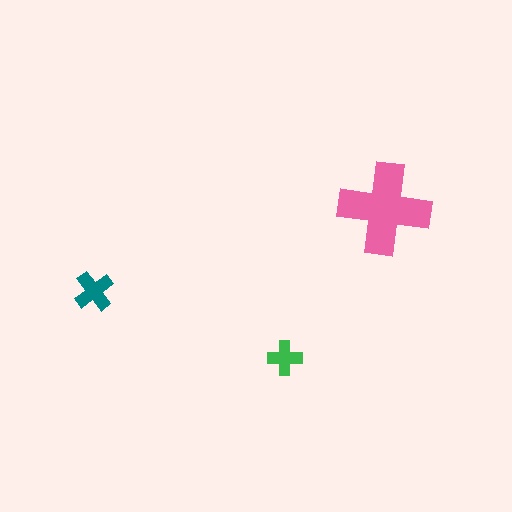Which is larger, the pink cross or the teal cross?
The pink one.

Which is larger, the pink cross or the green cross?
The pink one.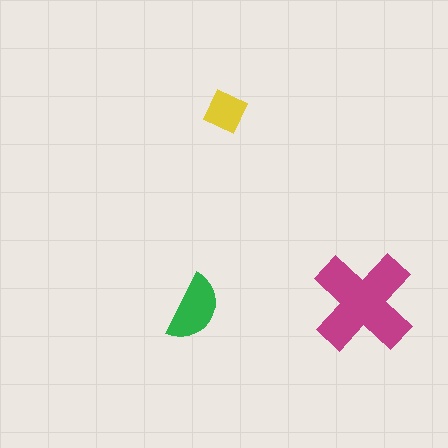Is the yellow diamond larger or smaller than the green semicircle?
Smaller.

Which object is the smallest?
The yellow diamond.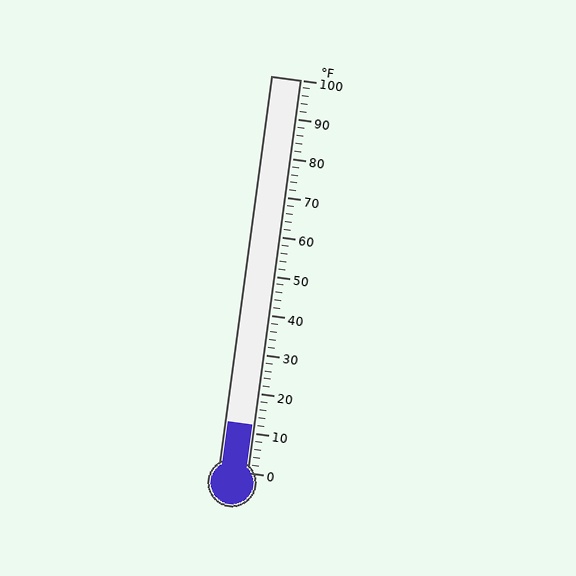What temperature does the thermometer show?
The thermometer shows approximately 12°F.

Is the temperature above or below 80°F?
The temperature is below 80°F.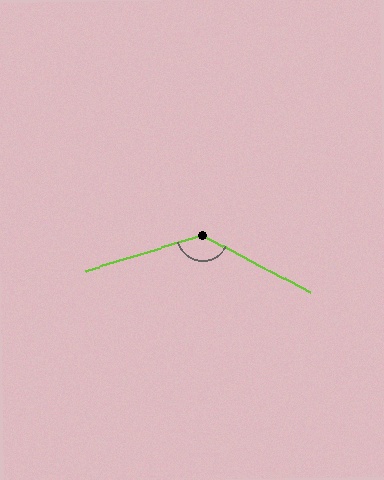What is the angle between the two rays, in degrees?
Approximately 135 degrees.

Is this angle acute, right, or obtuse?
It is obtuse.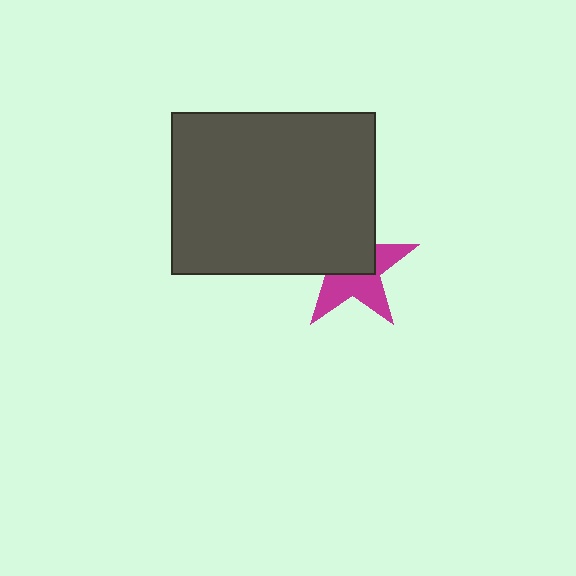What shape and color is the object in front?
The object in front is a dark gray rectangle.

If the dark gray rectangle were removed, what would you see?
You would see the complete magenta star.